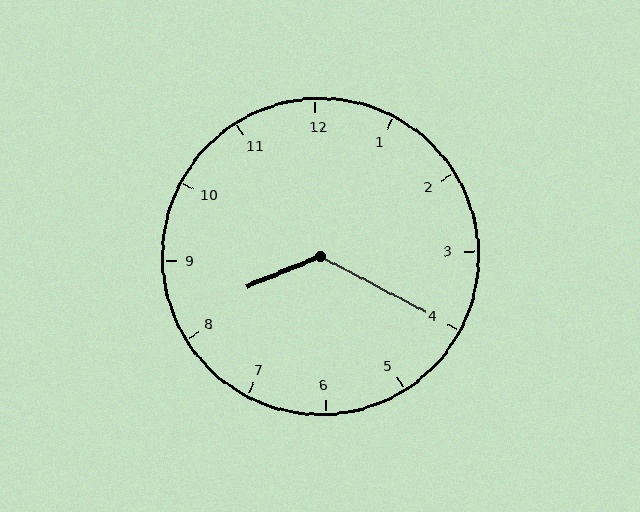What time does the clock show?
8:20.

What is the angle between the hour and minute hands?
Approximately 130 degrees.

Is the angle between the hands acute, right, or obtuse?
It is obtuse.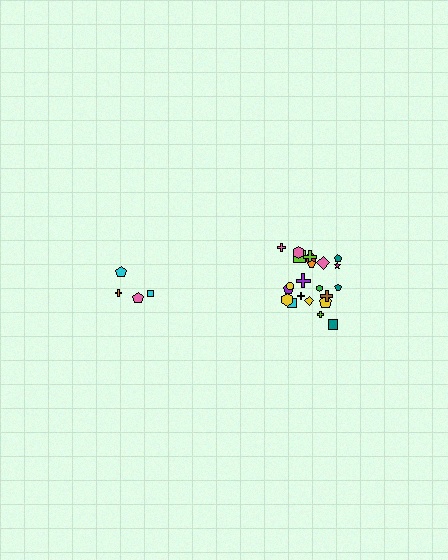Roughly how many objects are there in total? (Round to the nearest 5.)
Roughly 25 objects in total.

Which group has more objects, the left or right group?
The right group.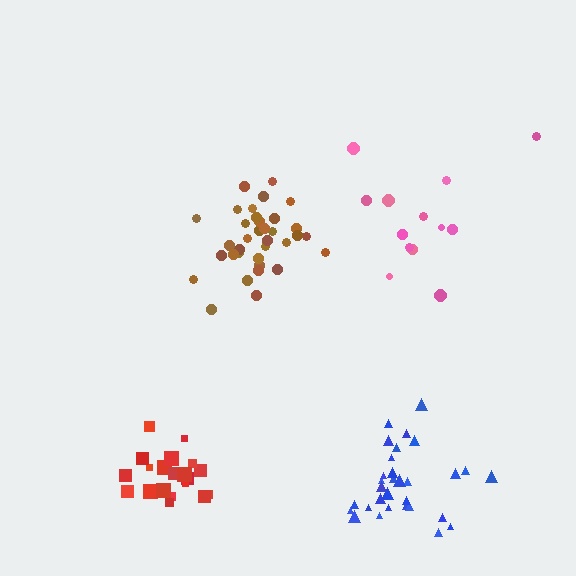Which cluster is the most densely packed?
Red.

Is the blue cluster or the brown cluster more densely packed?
Brown.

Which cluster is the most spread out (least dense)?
Pink.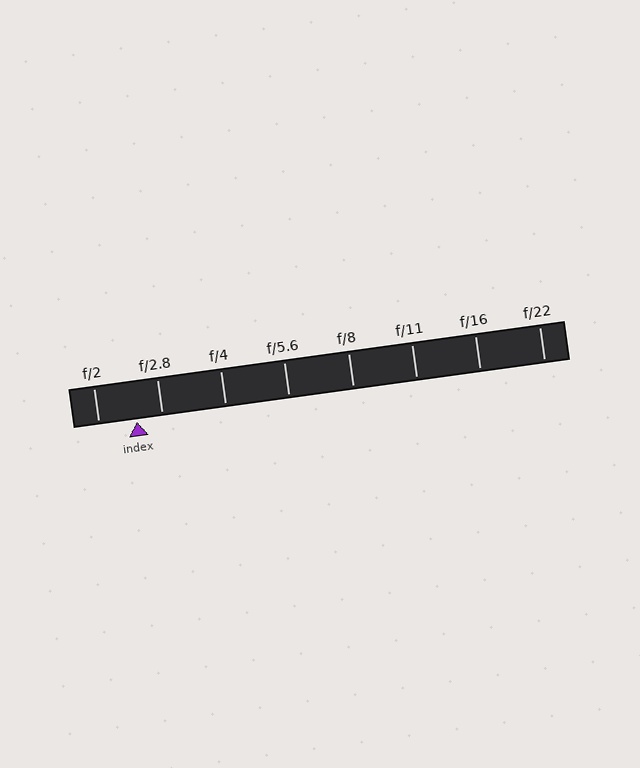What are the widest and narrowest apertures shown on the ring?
The widest aperture shown is f/2 and the narrowest is f/22.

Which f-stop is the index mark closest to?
The index mark is closest to f/2.8.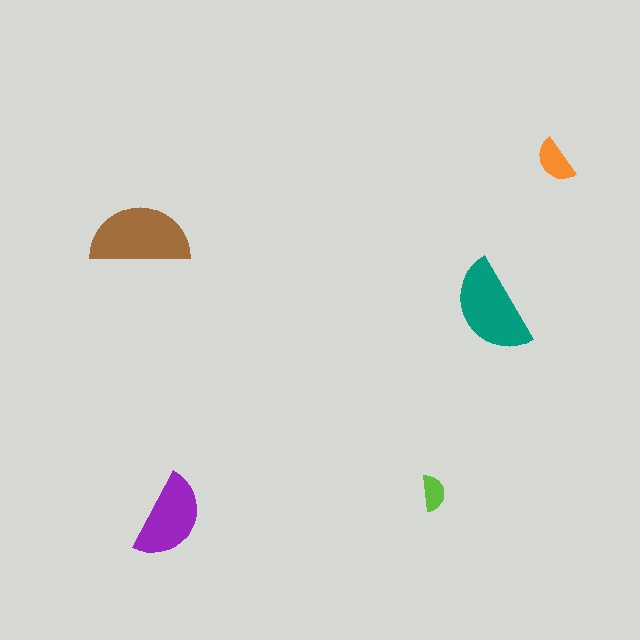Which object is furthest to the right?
The orange semicircle is rightmost.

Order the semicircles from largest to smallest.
the brown one, the teal one, the purple one, the orange one, the lime one.